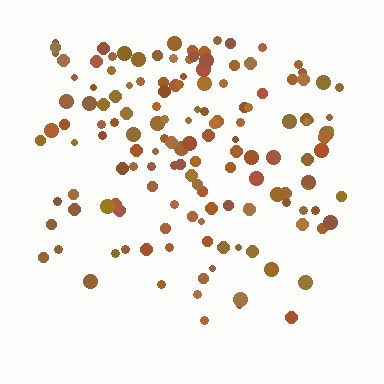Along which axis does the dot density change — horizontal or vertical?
Vertical.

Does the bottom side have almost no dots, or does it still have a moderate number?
Still a moderate number, just noticeably fewer than the top.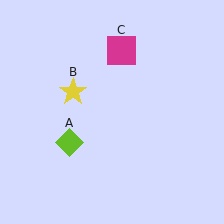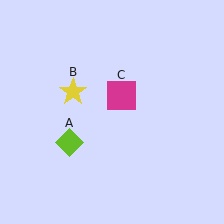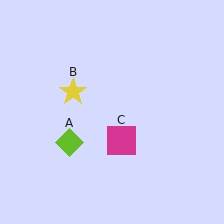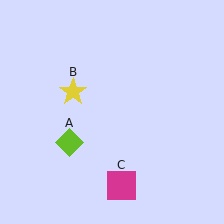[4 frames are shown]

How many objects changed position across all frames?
1 object changed position: magenta square (object C).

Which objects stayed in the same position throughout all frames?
Lime diamond (object A) and yellow star (object B) remained stationary.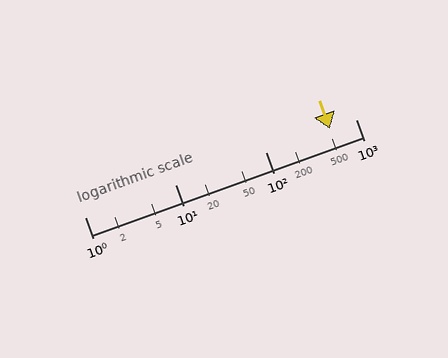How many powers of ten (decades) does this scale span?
The scale spans 3 decades, from 1 to 1000.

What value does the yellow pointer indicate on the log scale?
The pointer indicates approximately 520.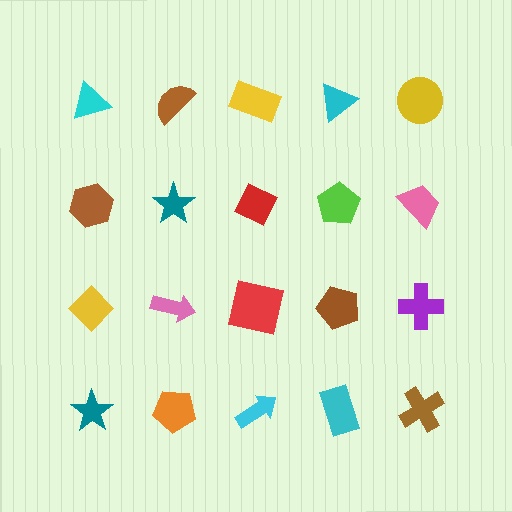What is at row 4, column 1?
A teal star.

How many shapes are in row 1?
5 shapes.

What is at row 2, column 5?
A pink trapezoid.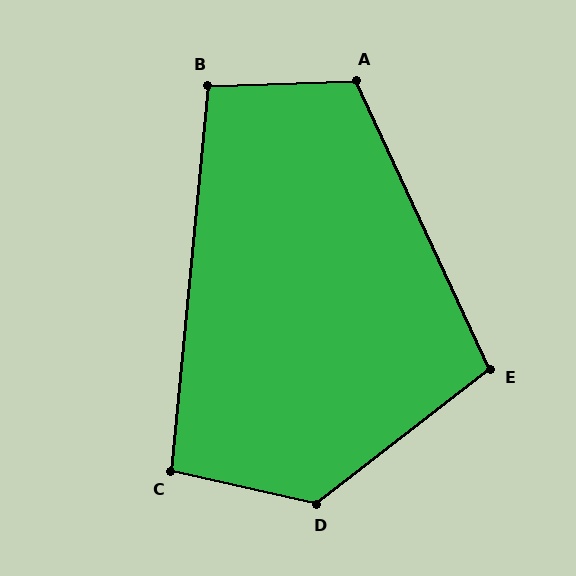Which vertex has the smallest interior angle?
C, at approximately 97 degrees.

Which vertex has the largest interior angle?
D, at approximately 130 degrees.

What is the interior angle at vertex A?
Approximately 113 degrees (obtuse).